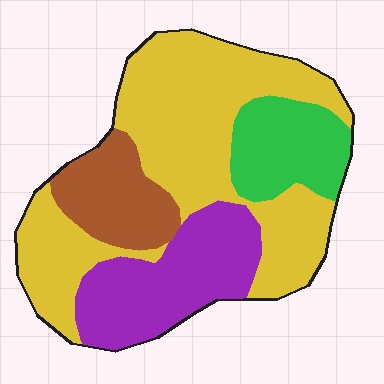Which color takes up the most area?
Yellow, at roughly 50%.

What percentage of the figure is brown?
Brown covers about 15% of the figure.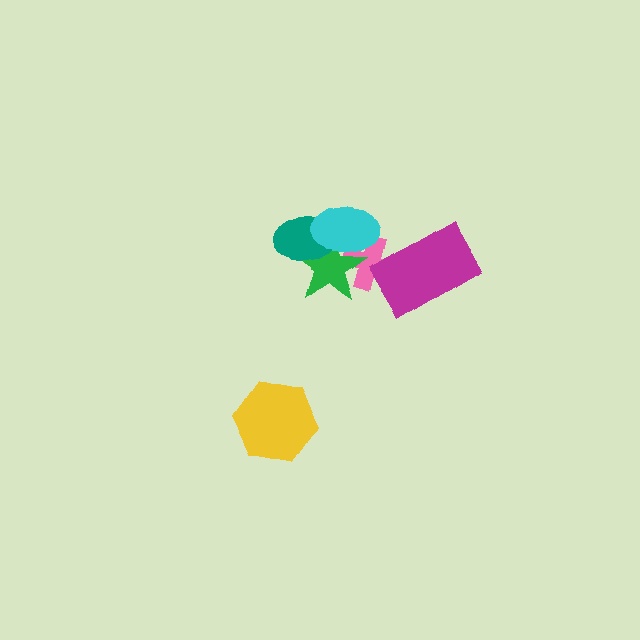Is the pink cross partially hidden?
Yes, it is partially covered by another shape.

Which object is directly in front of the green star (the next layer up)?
The teal ellipse is directly in front of the green star.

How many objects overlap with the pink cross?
3 objects overlap with the pink cross.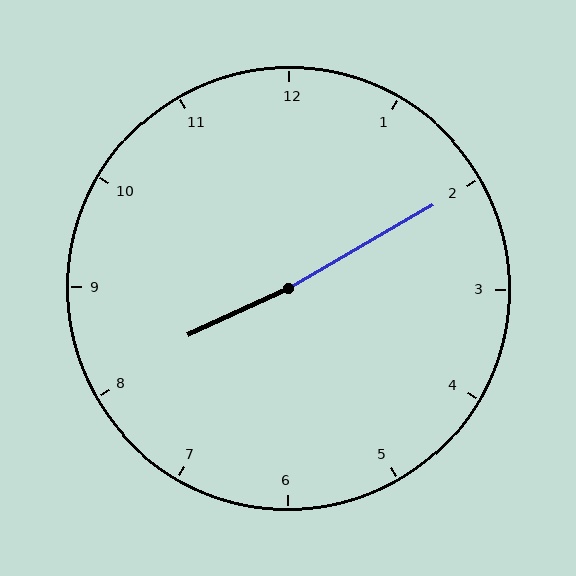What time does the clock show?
8:10.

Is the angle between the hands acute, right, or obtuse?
It is obtuse.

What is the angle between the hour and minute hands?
Approximately 175 degrees.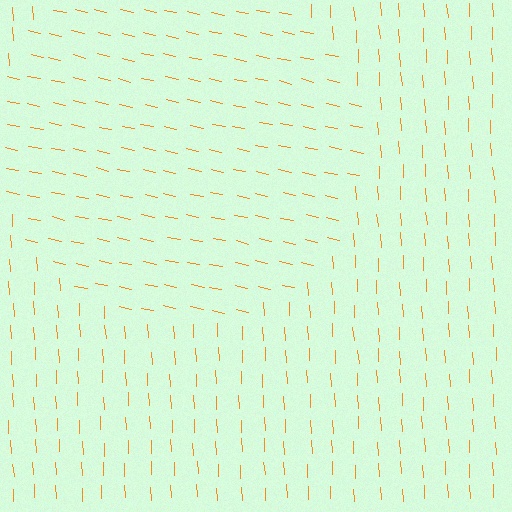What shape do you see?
I see a circle.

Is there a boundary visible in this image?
Yes, there is a texture boundary formed by a change in line orientation.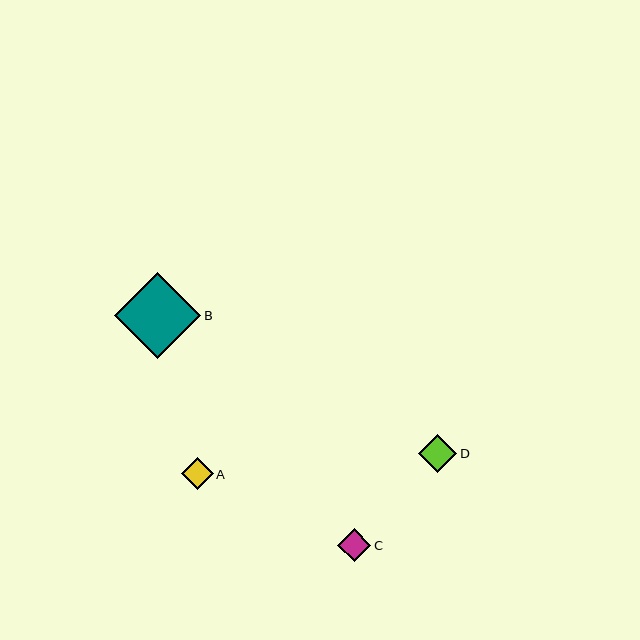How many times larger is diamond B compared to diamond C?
Diamond B is approximately 2.6 times the size of diamond C.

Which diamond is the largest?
Diamond B is the largest with a size of approximately 86 pixels.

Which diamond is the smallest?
Diamond A is the smallest with a size of approximately 31 pixels.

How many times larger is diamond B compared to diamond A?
Diamond B is approximately 2.8 times the size of diamond A.